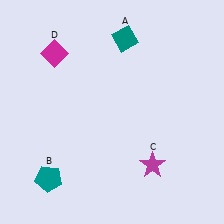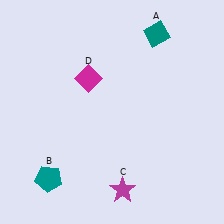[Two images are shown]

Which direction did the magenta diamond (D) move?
The magenta diamond (D) moved right.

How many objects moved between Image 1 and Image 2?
3 objects moved between the two images.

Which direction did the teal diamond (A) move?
The teal diamond (A) moved right.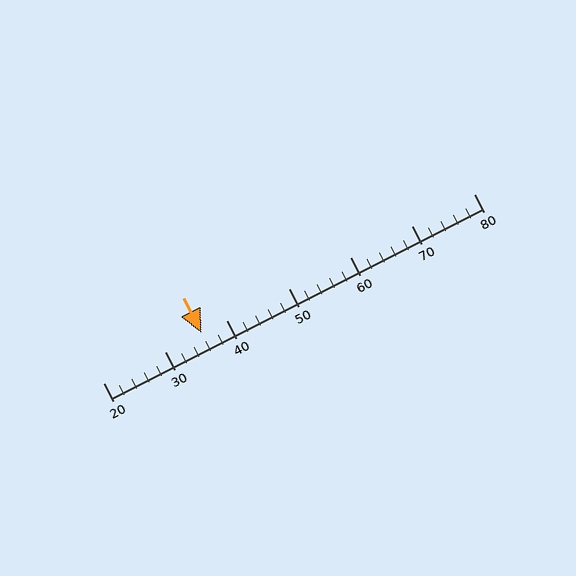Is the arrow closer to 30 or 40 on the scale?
The arrow is closer to 40.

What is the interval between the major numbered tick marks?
The major tick marks are spaced 10 units apart.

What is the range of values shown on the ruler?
The ruler shows values from 20 to 80.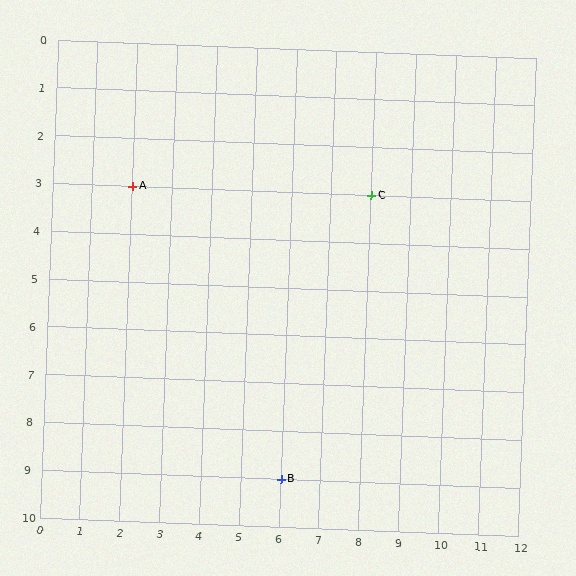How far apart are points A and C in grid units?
Points A and C are 6 columns apart.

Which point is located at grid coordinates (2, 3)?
Point A is at (2, 3).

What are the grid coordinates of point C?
Point C is at grid coordinates (8, 3).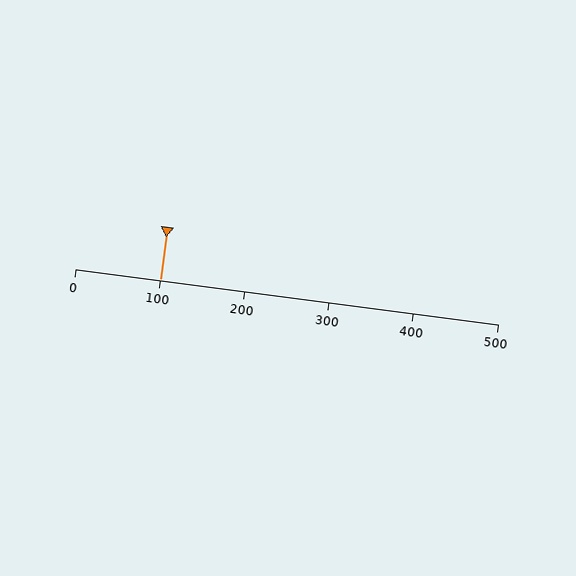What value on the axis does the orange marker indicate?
The marker indicates approximately 100.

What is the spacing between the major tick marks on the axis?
The major ticks are spaced 100 apart.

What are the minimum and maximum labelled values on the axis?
The axis runs from 0 to 500.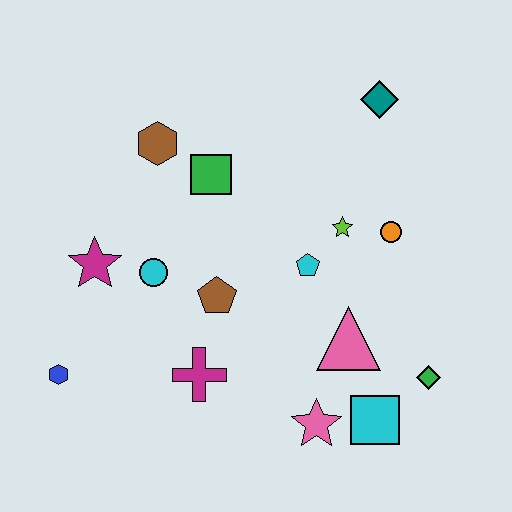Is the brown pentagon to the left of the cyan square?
Yes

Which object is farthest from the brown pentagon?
The teal diamond is farthest from the brown pentagon.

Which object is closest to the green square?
The brown hexagon is closest to the green square.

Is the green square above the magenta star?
Yes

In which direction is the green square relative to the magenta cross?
The green square is above the magenta cross.